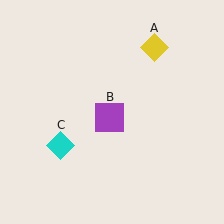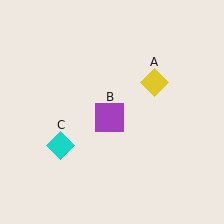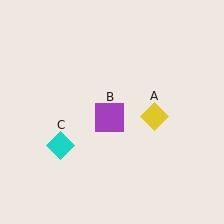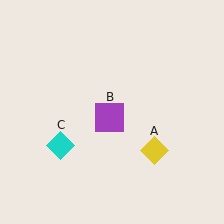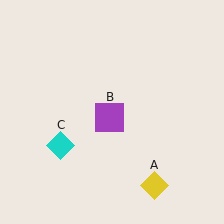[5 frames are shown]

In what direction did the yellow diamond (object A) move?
The yellow diamond (object A) moved down.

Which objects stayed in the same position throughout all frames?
Purple square (object B) and cyan diamond (object C) remained stationary.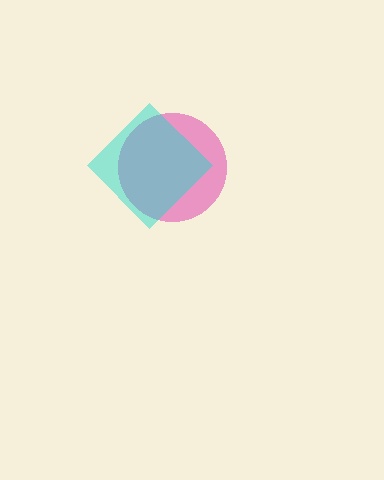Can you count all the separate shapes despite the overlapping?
Yes, there are 2 separate shapes.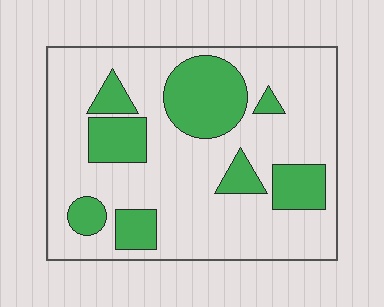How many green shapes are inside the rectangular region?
8.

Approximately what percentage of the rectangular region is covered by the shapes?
Approximately 25%.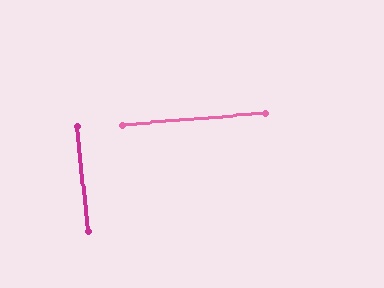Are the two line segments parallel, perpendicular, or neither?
Perpendicular — they meet at approximately 89°.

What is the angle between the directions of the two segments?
Approximately 89 degrees.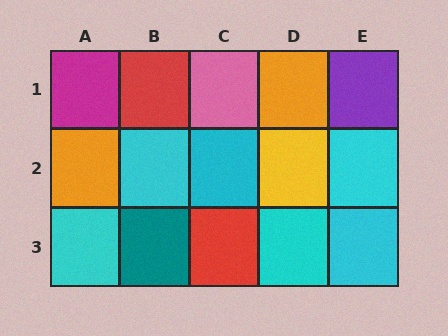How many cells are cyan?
6 cells are cyan.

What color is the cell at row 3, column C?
Red.